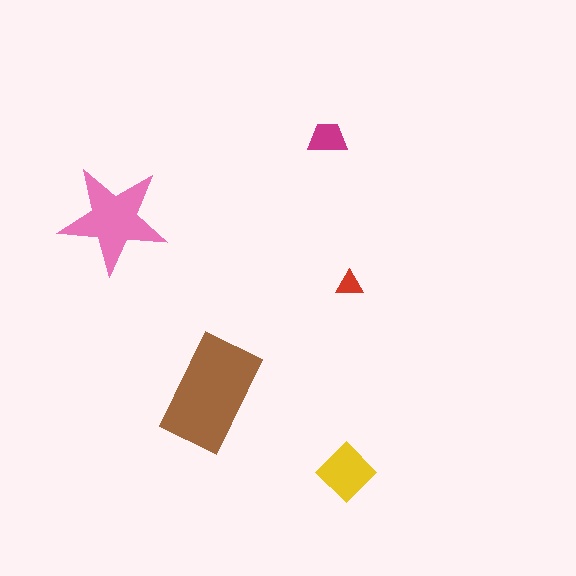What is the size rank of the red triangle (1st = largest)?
5th.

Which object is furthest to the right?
The red triangle is rightmost.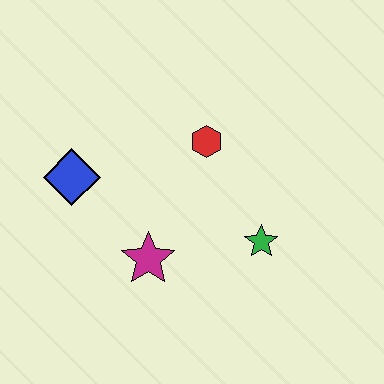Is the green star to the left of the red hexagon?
No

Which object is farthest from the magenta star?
The red hexagon is farthest from the magenta star.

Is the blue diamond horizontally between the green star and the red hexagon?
No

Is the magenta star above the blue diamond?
No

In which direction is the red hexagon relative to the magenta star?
The red hexagon is above the magenta star.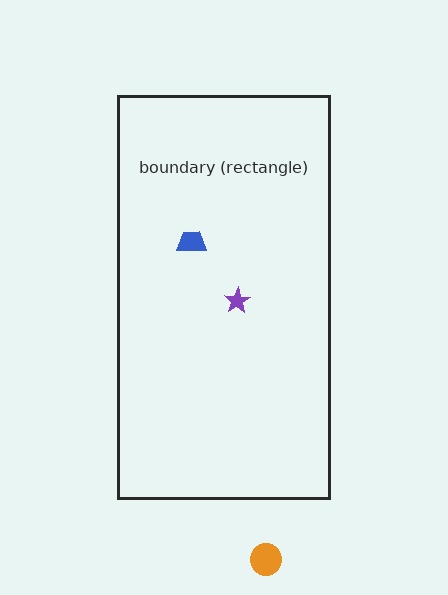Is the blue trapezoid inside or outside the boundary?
Inside.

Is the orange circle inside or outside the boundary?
Outside.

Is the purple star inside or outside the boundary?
Inside.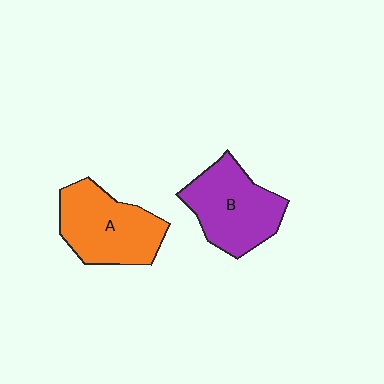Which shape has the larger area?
Shape A (orange).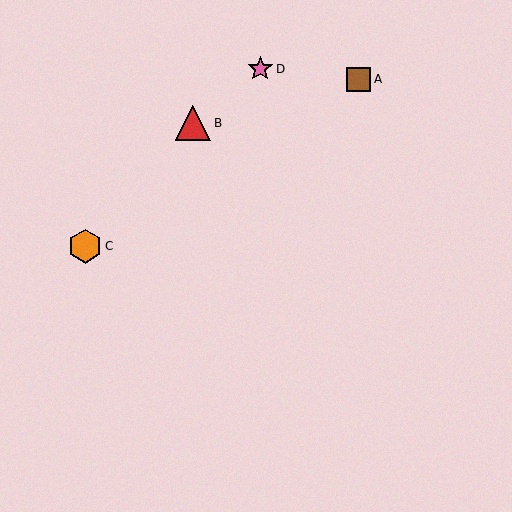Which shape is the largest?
The red triangle (labeled B) is the largest.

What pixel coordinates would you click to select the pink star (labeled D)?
Click at (260, 69) to select the pink star D.